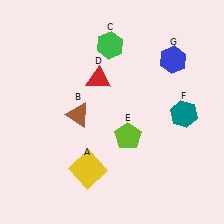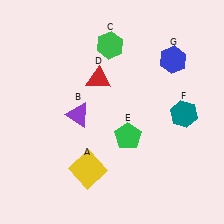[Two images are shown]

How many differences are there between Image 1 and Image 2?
There are 2 differences between the two images.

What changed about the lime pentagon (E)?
In Image 1, E is lime. In Image 2, it changed to green.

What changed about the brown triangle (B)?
In Image 1, B is brown. In Image 2, it changed to purple.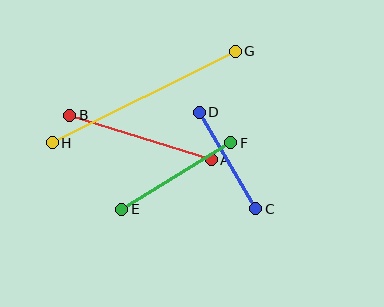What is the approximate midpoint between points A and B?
The midpoint is at approximately (140, 137) pixels.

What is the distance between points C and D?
The distance is approximately 112 pixels.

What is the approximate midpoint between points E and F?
The midpoint is at approximately (176, 176) pixels.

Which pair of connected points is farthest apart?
Points G and H are farthest apart.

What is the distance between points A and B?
The distance is approximately 148 pixels.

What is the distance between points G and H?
The distance is approximately 205 pixels.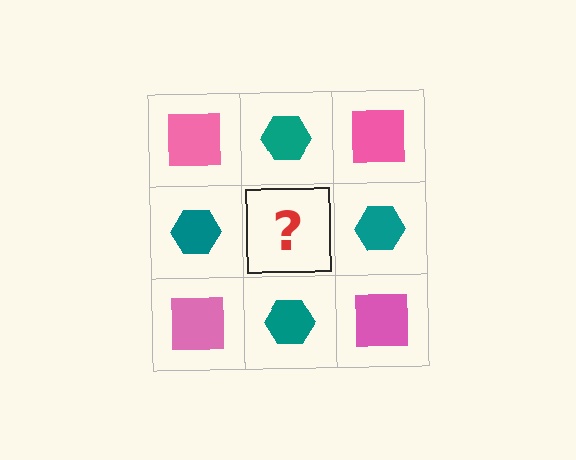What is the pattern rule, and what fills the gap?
The rule is that it alternates pink square and teal hexagon in a checkerboard pattern. The gap should be filled with a pink square.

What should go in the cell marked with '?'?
The missing cell should contain a pink square.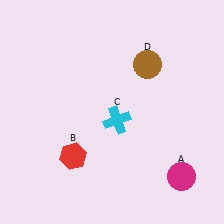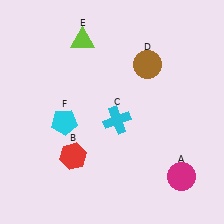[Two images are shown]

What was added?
A lime triangle (E), a cyan pentagon (F) were added in Image 2.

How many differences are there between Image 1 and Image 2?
There are 2 differences between the two images.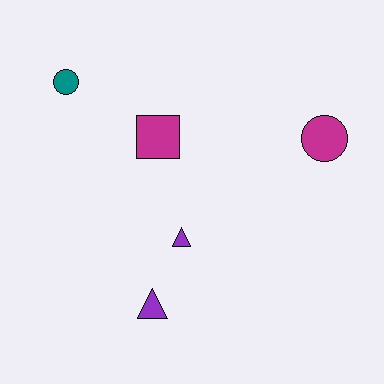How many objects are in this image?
There are 5 objects.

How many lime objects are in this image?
There are no lime objects.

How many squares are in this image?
There is 1 square.